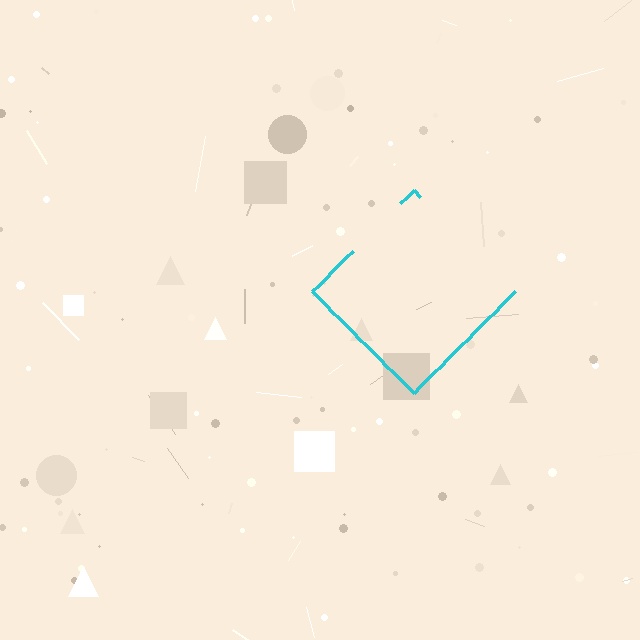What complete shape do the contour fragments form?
The contour fragments form a diamond.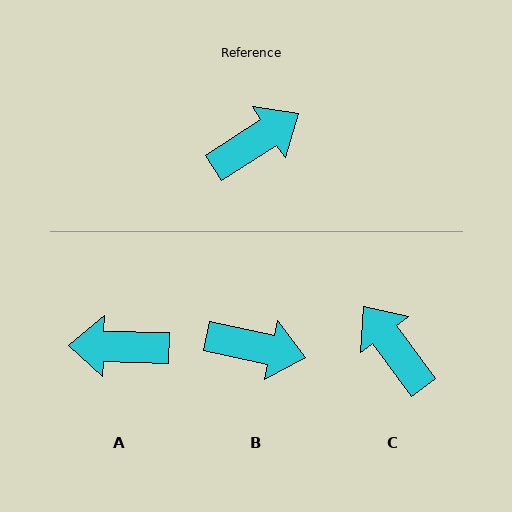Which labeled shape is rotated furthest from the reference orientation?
A, about 146 degrees away.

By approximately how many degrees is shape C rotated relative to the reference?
Approximately 94 degrees counter-clockwise.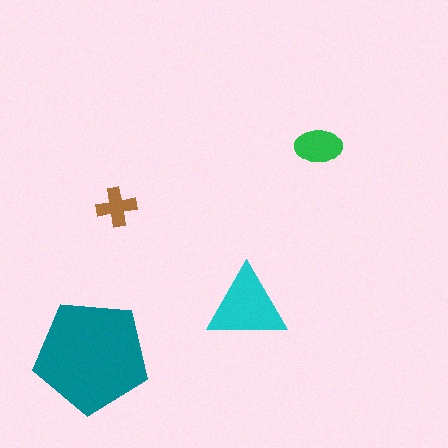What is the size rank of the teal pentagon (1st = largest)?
1st.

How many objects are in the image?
There are 4 objects in the image.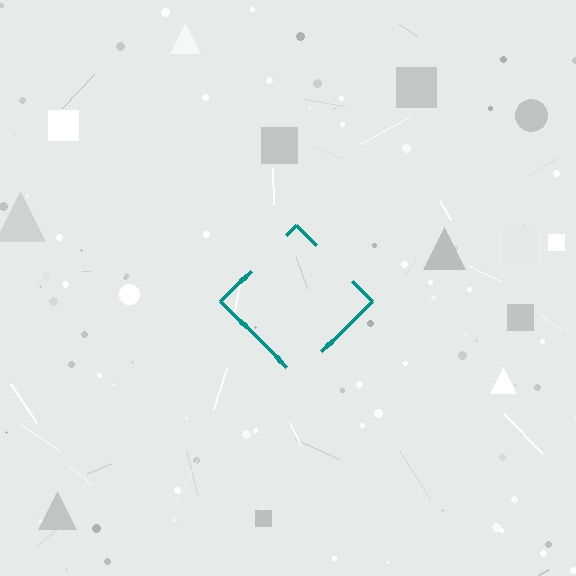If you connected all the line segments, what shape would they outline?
They would outline a diamond.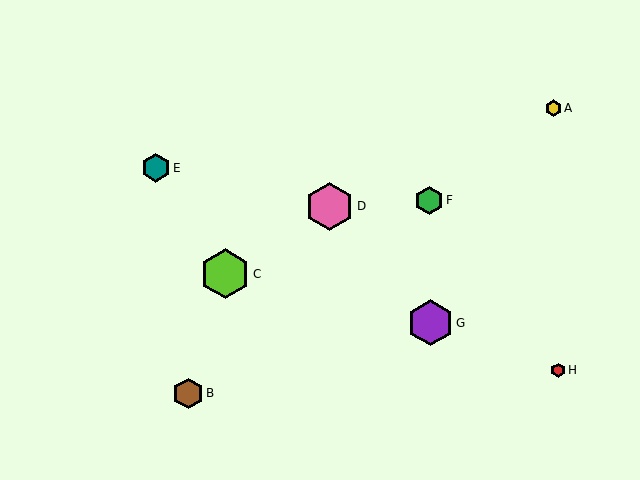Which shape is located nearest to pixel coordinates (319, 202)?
The pink hexagon (labeled D) at (329, 206) is nearest to that location.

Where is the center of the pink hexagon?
The center of the pink hexagon is at (329, 206).